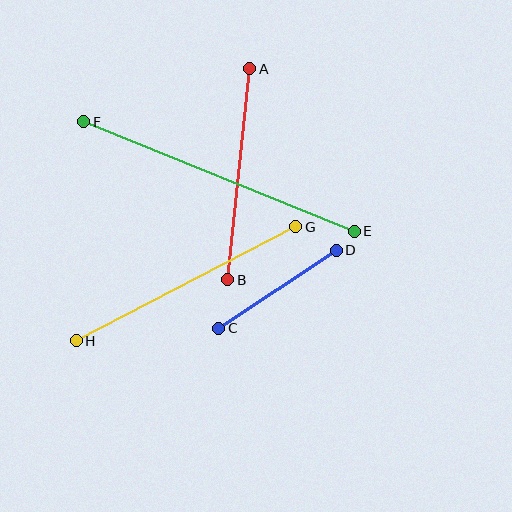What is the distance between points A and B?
The distance is approximately 212 pixels.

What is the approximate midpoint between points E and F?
The midpoint is at approximately (219, 177) pixels.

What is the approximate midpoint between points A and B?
The midpoint is at approximately (239, 174) pixels.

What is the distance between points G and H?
The distance is approximately 247 pixels.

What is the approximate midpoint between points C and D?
The midpoint is at approximately (278, 289) pixels.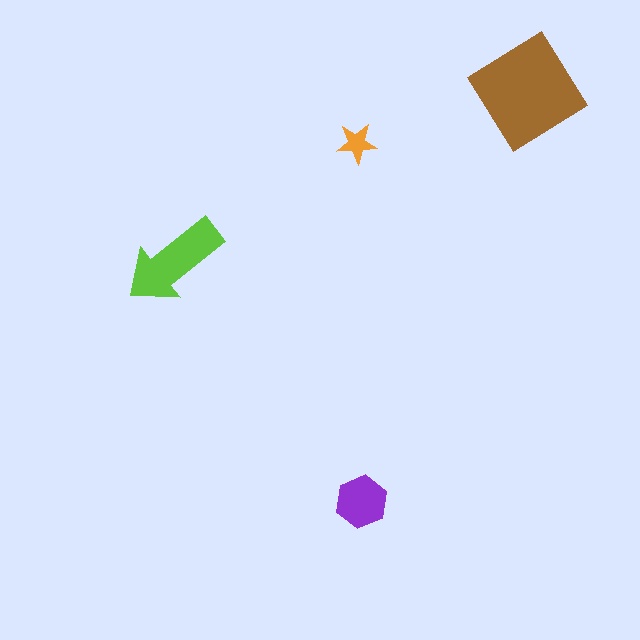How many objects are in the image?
There are 4 objects in the image.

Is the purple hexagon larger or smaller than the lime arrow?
Smaller.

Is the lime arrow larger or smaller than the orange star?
Larger.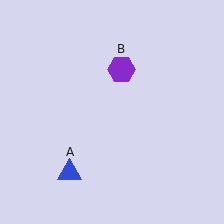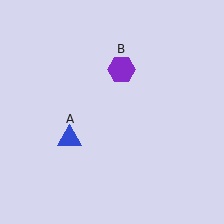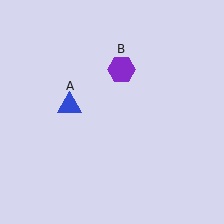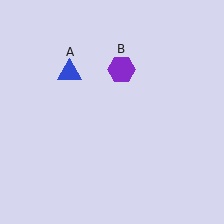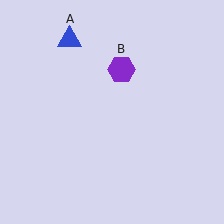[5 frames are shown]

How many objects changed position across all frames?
1 object changed position: blue triangle (object A).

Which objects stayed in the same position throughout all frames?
Purple hexagon (object B) remained stationary.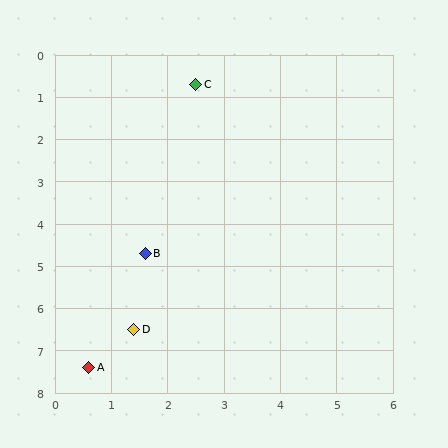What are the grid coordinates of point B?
Point B is at approximately (1.6, 4.7).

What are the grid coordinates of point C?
Point C is at approximately (2.5, 0.7).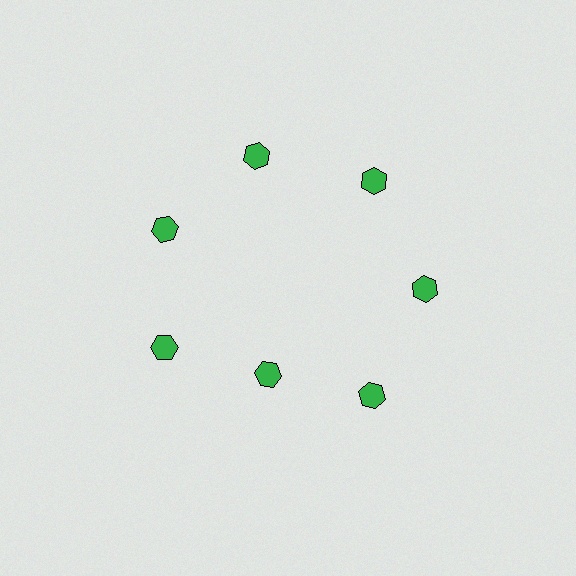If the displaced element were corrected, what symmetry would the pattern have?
It would have 7-fold rotational symmetry — the pattern would map onto itself every 51 degrees.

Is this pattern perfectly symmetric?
No. The 7 green hexagons are arranged in a ring, but one element near the 6 o'clock position is pulled inward toward the center, breaking the 7-fold rotational symmetry.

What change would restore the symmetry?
The symmetry would be restored by moving it outward, back onto the ring so that all 7 hexagons sit at equal angles and equal distance from the center.